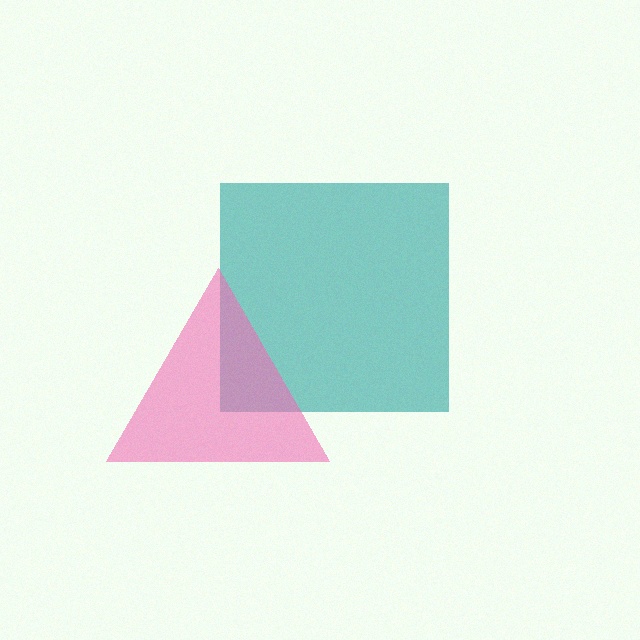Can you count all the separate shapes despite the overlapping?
Yes, there are 2 separate shapes.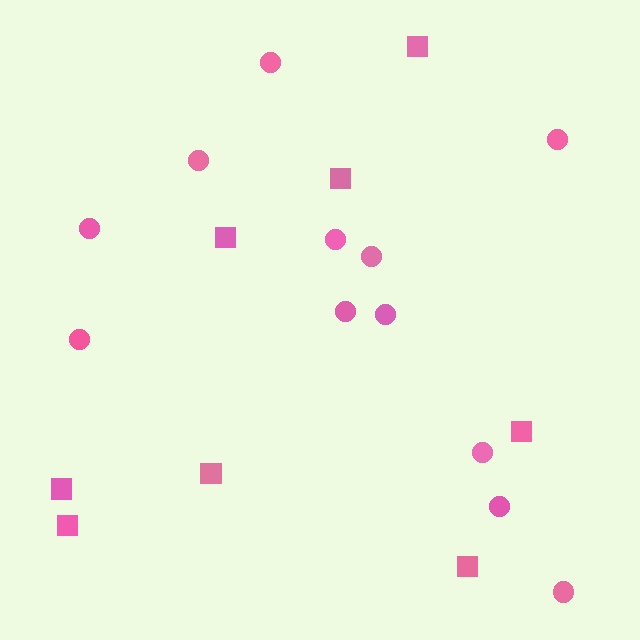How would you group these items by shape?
There are 2 groups: one group of squares (8) and one group of circles (12).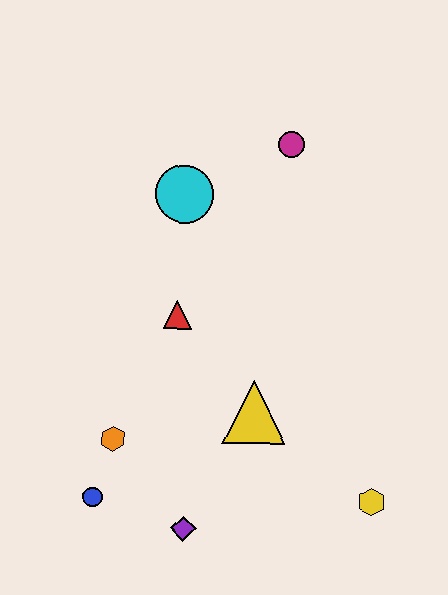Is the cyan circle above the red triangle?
Yes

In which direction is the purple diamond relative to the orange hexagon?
The purple diamond is below the orange hexagon.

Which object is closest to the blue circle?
The orange hexagon is closest to the blue circle.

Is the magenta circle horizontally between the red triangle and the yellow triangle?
No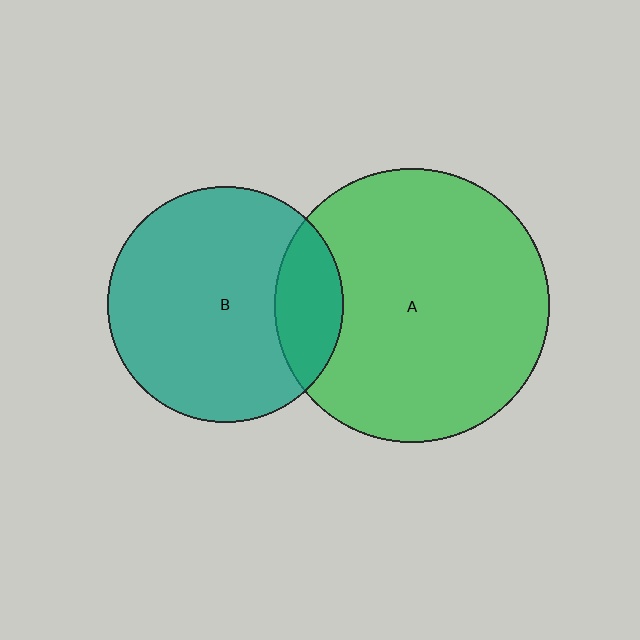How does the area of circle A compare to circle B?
Approximately 1.4 times.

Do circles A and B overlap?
Yes.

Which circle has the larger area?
Circle A (green).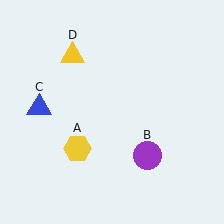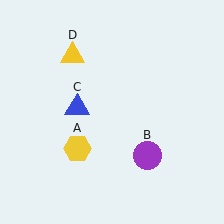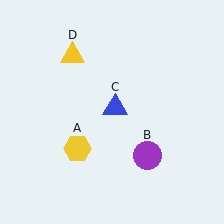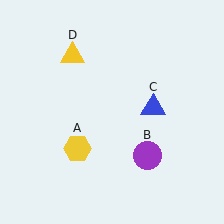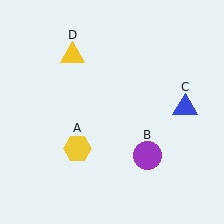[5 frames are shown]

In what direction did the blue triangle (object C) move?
The blue triangle (object C) moved right.